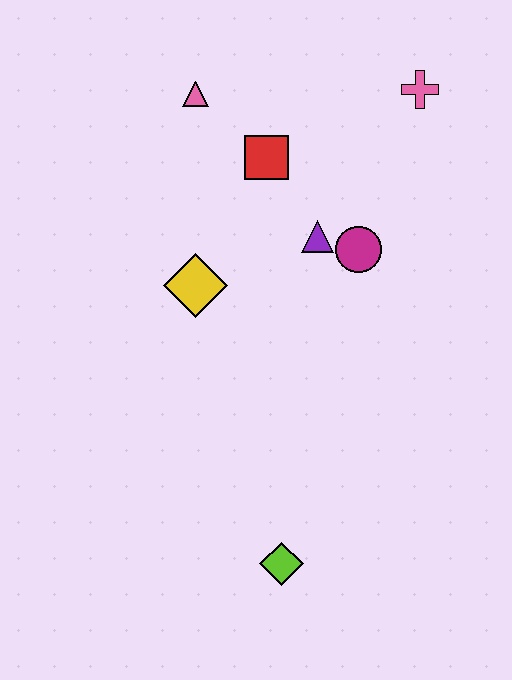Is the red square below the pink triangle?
Yes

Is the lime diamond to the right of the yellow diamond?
Yes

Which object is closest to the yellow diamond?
The purple triangle is closest to the yellow diamond.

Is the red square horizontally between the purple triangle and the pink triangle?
Yes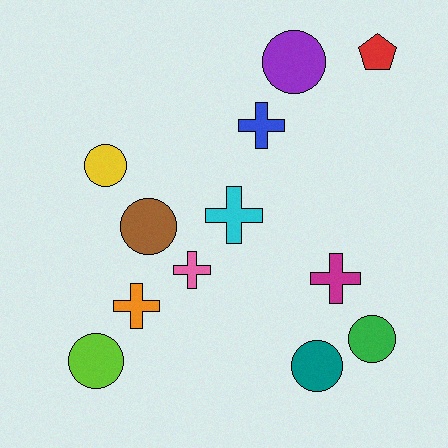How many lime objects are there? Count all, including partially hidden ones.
There is 1 lime object.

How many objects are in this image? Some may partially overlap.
There are 12 objects.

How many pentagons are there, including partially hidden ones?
There is 1 pentagon.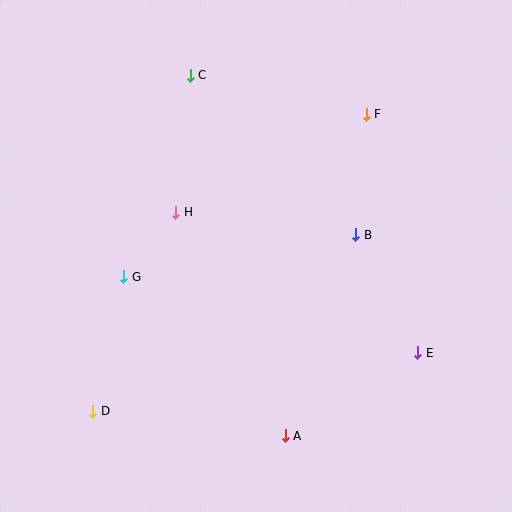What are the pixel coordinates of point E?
Point E is at (418, 353).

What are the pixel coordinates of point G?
Point G is at (124, 277).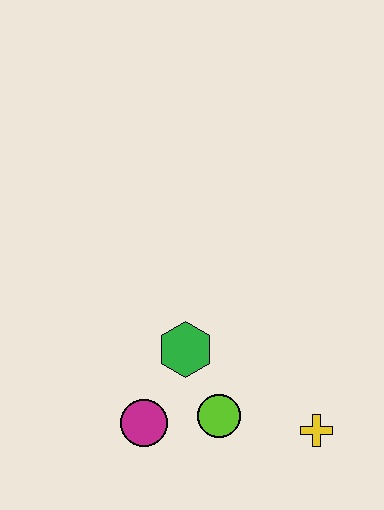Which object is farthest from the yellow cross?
The magenta circle is farthest from the yellow cross.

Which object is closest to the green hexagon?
The lime circle is closest to the green hexagon.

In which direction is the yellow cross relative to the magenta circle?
The yellow cross is to the right of the magenta circle.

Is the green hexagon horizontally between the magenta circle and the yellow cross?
Yes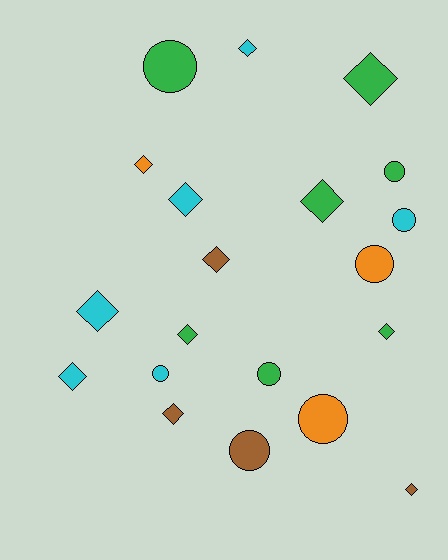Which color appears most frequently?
Green, with 7 objects.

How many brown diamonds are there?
There are 3 brown diamonds.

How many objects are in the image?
There are 20 objects.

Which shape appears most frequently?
Diamond, with 12 objects.